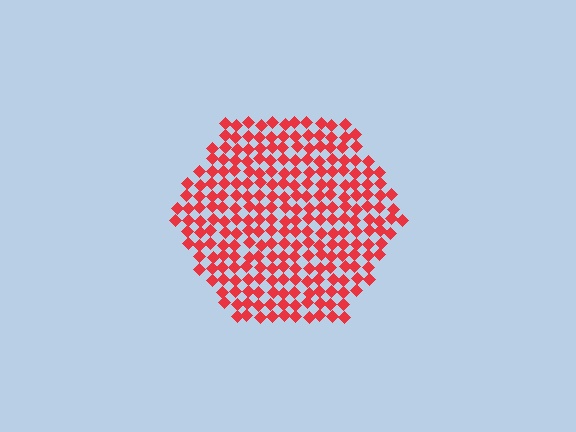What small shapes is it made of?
It is made of small diamonds.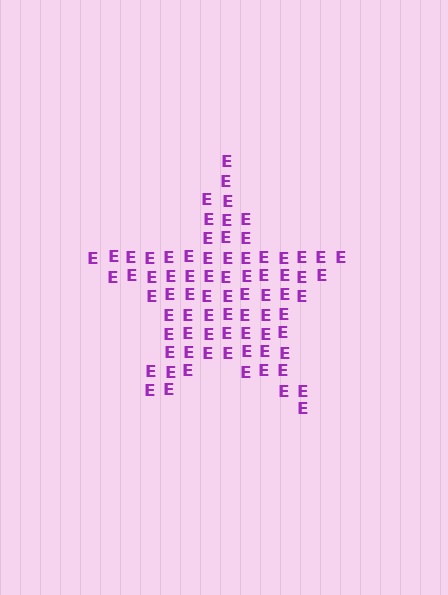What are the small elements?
The small elements are letter E's.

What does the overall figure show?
The overall figure shows a star.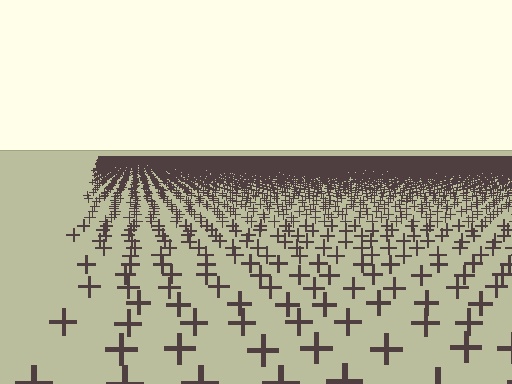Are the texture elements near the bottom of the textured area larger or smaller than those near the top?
Larger. Near the bottom, elements are closer to the viewer and appear at a bigger on-screen size.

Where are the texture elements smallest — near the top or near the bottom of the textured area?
Near the top.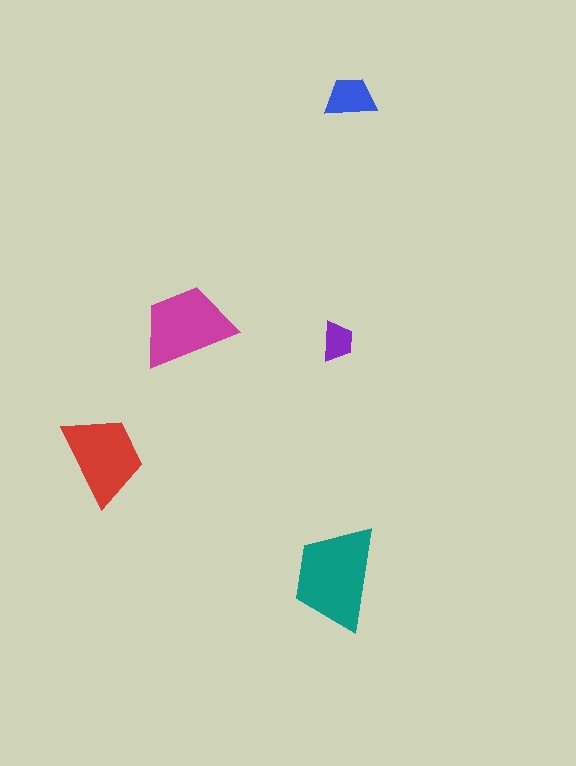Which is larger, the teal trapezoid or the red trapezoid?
The teal one.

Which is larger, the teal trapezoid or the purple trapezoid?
The teal one.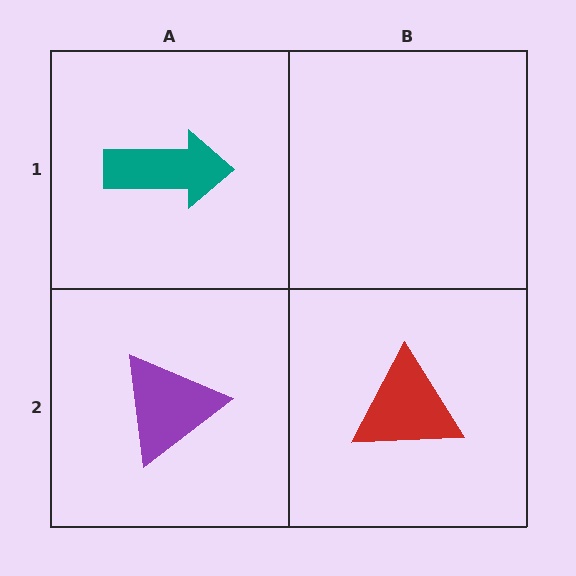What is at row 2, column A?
A purple triangle.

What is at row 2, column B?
A red triangle.